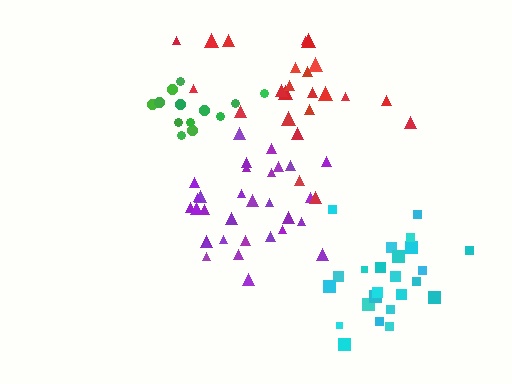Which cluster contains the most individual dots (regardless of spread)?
Purple (31).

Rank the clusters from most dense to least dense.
green, cyan, purple, red.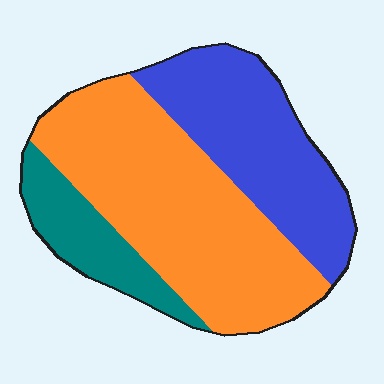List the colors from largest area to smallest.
From largest to smallest: orange, blue, teal.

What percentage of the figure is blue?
Blue covers roughly 35% of the figure.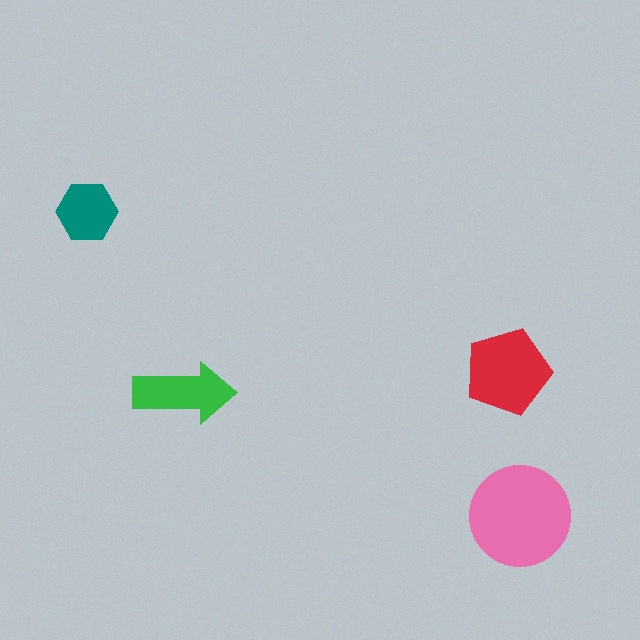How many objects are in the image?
There are 4 objects in the image.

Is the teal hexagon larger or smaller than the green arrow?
Smaller.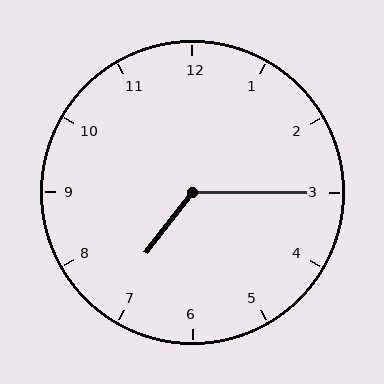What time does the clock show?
7:15.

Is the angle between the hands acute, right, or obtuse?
It is obtuse.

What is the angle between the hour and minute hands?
Approximately 128 degrees.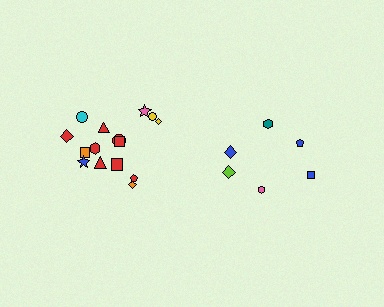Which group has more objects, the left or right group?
The left group.